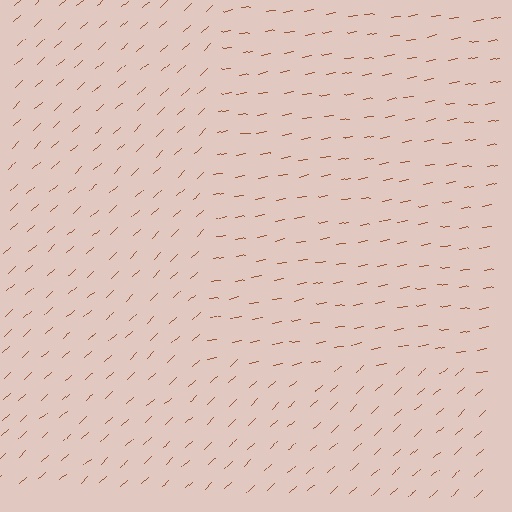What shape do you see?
I see a rectangle.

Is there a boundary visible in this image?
Yes, there is a texture boundary formed by a change in line orientation.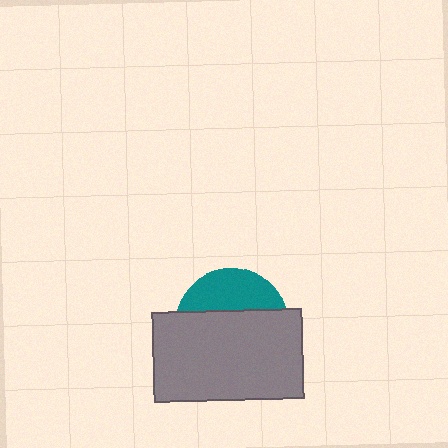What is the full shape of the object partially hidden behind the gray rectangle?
The partially hidden object is a teal circle.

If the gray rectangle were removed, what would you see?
You would see the complete teal circle.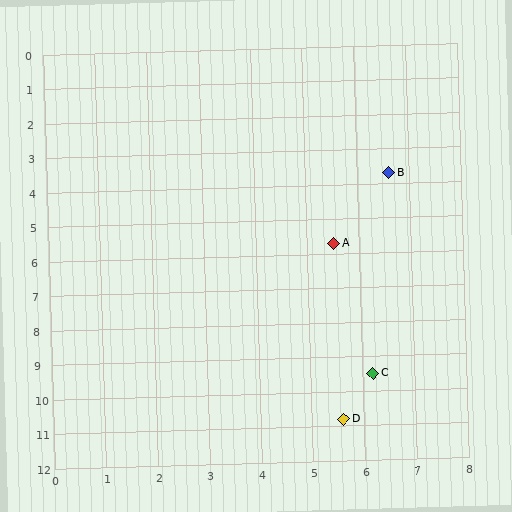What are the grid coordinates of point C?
Point C is at approximately (6.2, 9.5).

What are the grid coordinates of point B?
Point B is at approximately (6.6, 3.7).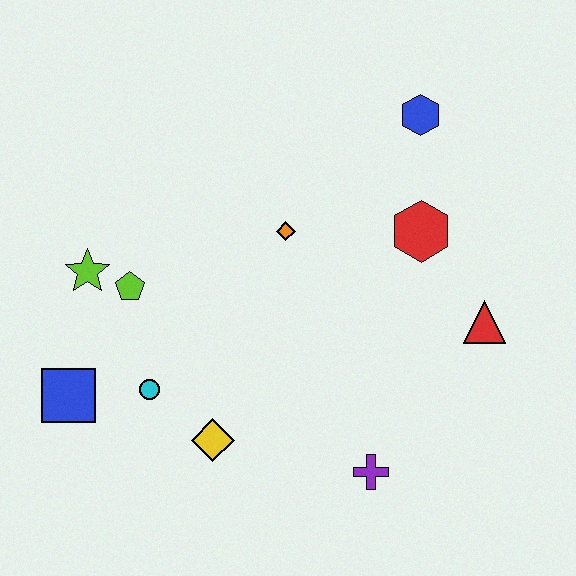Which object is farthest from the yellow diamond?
The blue hexagon is farthest from the yellow diamond.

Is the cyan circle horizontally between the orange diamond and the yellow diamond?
No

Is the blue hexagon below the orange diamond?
No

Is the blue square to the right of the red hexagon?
No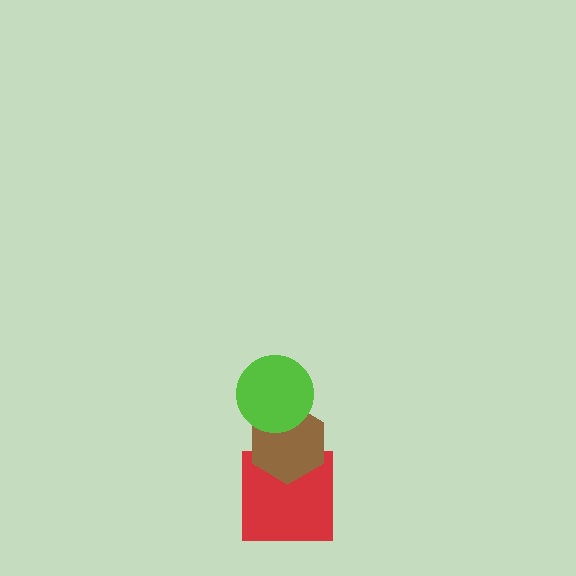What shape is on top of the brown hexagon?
The lime circle is on top of the brown hexagon.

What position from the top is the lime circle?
The lime circle is 1st from the top.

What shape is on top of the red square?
The brown hexagon is on top of the red square.